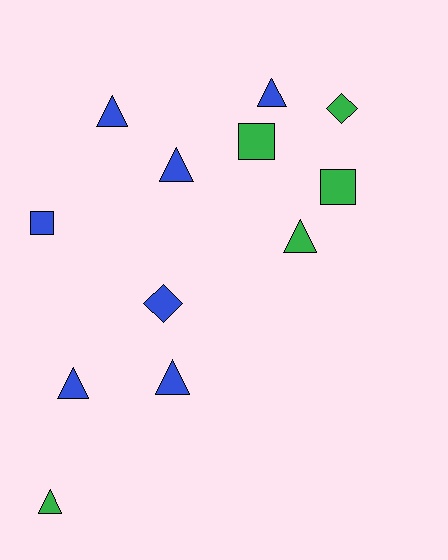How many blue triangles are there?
There are 5 blue triangles.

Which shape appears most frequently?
Triangle, with 7 objects.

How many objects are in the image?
There are 12 objects.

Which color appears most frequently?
Blue, with 7 objects.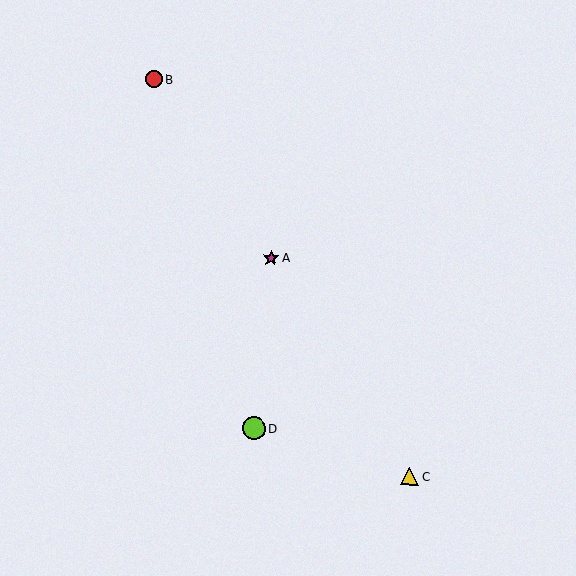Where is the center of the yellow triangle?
The center of the yellow triangle is at (410, 476).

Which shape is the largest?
The lime circle (labeled D) is the largest.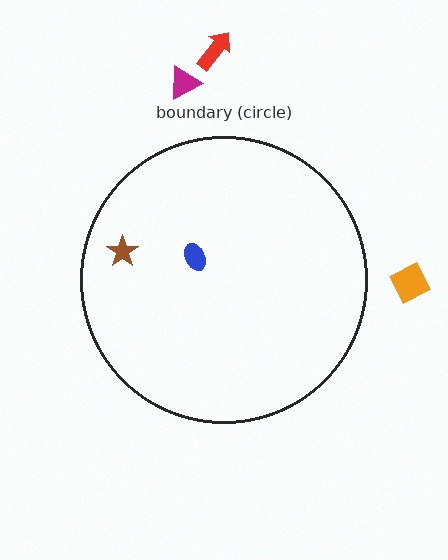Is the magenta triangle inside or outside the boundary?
Outside.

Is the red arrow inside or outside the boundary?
Outside.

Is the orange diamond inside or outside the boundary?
Outside.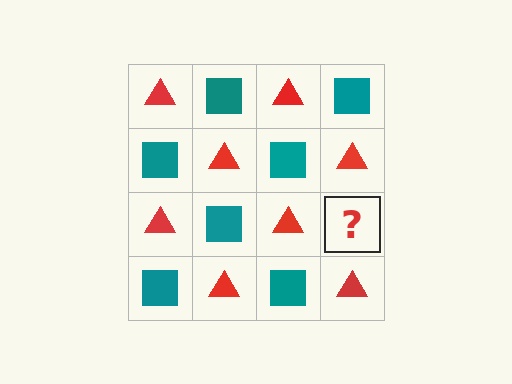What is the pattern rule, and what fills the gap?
The rule is that it alternates red triangle and teal square in a checkerboard pattern. The gap should be filled with a teal square.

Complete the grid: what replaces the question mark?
The question mark should be replaced with a teal square.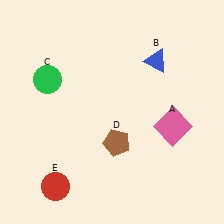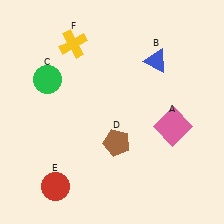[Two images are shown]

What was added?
A yellow cross (F) was added in Image 2.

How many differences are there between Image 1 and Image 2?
There is 1 difference between the two images.